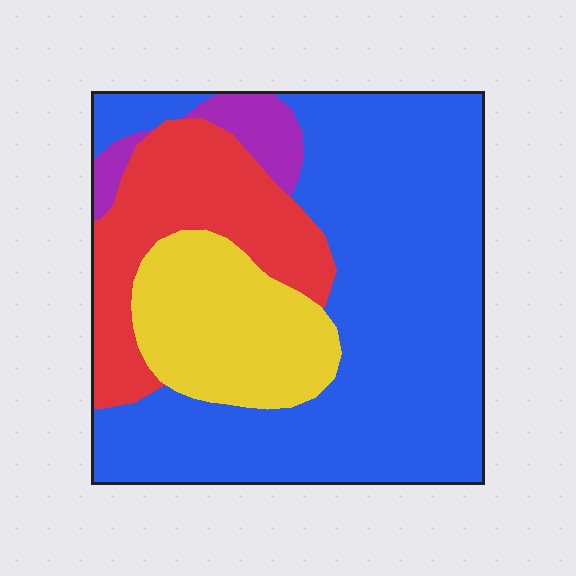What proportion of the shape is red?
Red covers roughly 20% of the shape.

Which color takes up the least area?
Purple, at roughly 5%.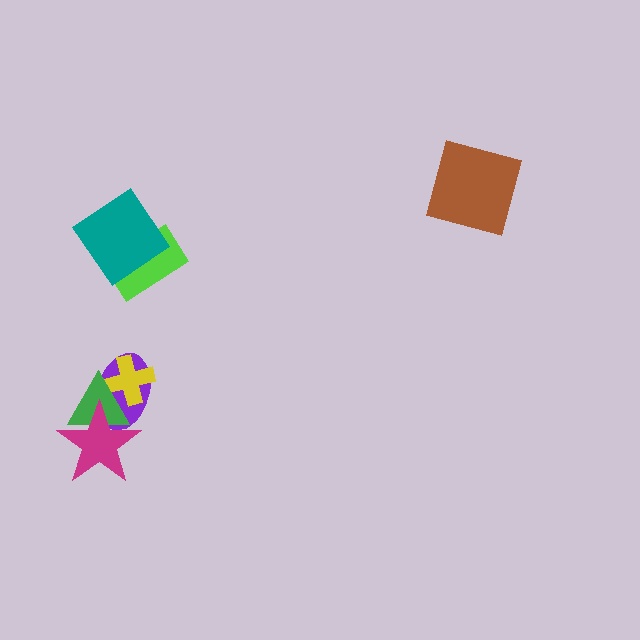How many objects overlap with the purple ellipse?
3 objects overlap with the purple ellipse.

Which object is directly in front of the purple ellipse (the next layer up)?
The yellow cross is directly in front of the purple ellipse.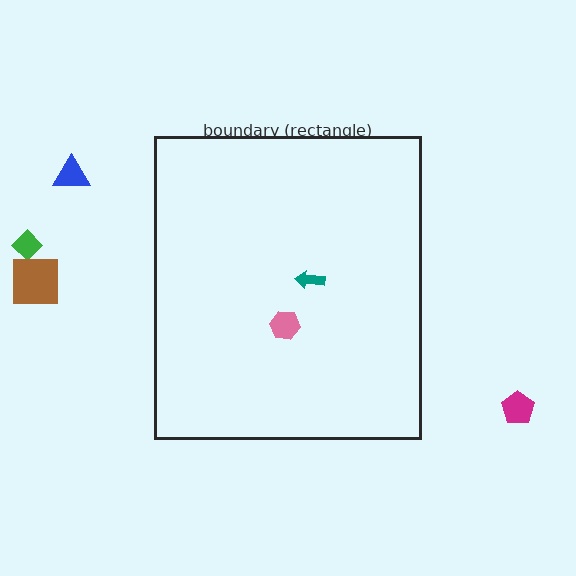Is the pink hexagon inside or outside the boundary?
Inside.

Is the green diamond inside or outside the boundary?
Outside.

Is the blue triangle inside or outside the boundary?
Outside.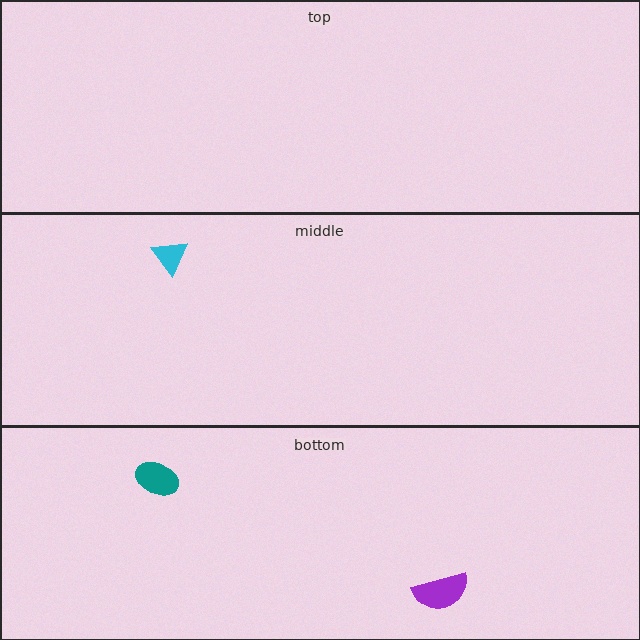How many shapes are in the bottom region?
2.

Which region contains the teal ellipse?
The bottom region.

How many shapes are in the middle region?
1.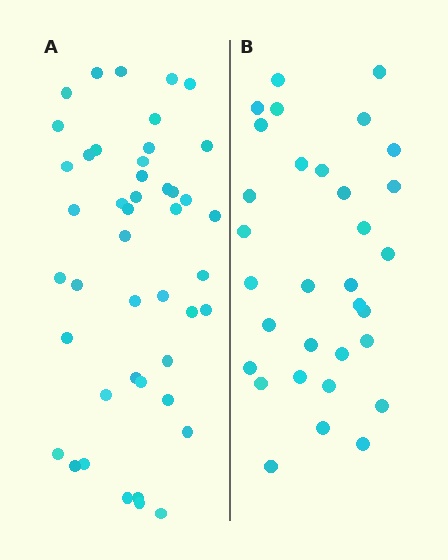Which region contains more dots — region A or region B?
Region A (the left region) has more dots.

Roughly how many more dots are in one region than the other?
Region A has approximately 15 more dots than region B.